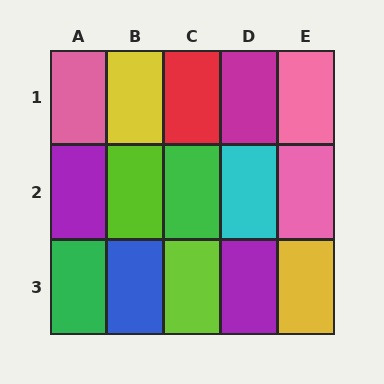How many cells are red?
1 cell is red.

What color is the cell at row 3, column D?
Purple.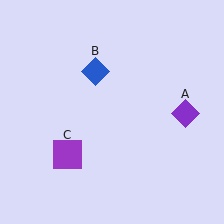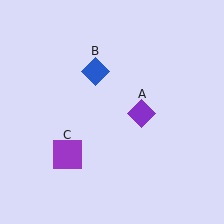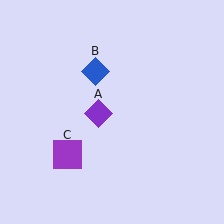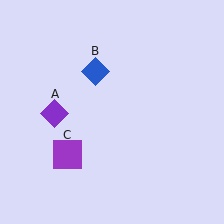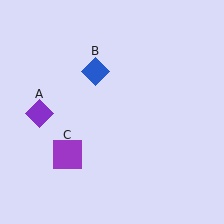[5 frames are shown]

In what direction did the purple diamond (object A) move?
The purple diamond (object A) moved left.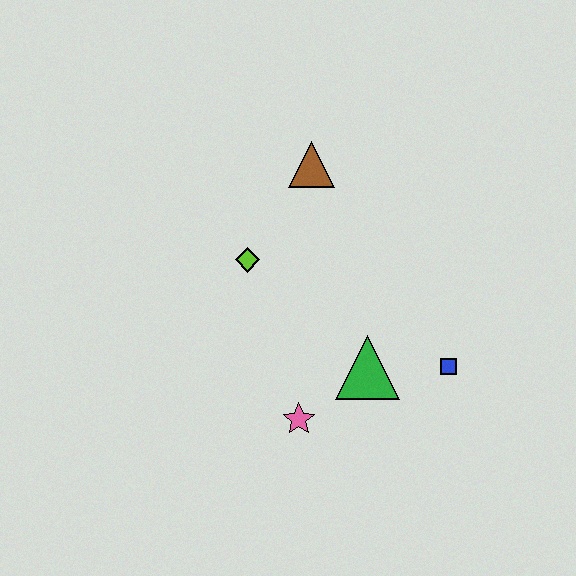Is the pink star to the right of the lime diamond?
Yes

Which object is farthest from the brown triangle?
The pink star is farthest from the brown triangle.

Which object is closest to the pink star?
The green triangle is closest to the pink star.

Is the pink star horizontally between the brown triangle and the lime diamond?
Yes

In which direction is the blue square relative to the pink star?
The blue square is to the right of the pink star.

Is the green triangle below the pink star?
No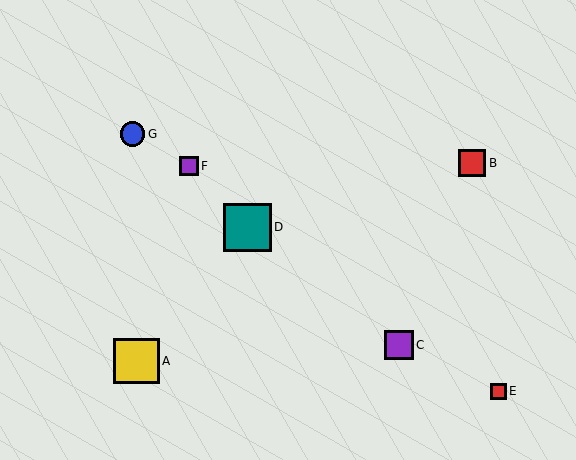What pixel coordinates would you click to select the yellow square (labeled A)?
Click at (136, 361) to select the yellow square A.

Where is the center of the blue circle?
The center of the blue circle is at (132, 134).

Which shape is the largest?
The teal square (labeled D) is the largest.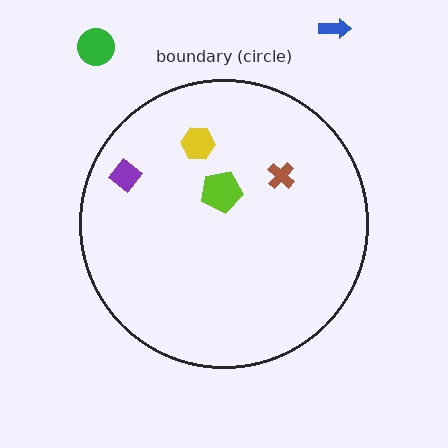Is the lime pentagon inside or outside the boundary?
Inside.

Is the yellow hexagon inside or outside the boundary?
Inside.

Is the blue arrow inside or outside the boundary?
Outside.